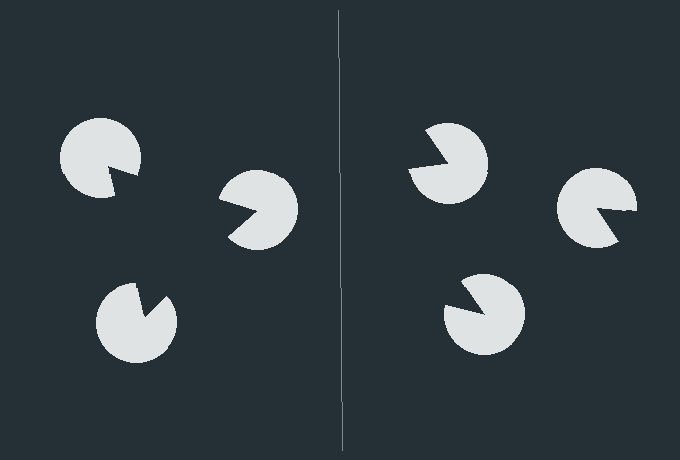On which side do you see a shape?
An illusory triangle appears on the left side. On the right side the wedge cuts are rotated, so no coherent shape forms.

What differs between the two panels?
The pac-man discs are positioned identically on both sides; only the wedge orientations differ. On the left they align to a triangle; on the right they are misaligned.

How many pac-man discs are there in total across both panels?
6 — 3 on each side.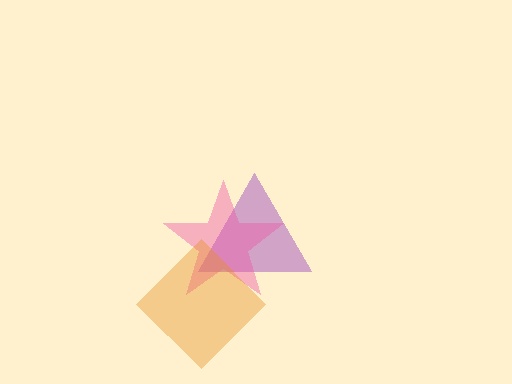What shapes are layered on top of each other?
The layered shapes are: a purple triangle, a pink star, an orange diamond.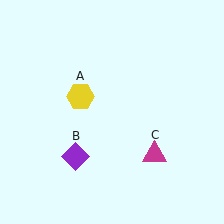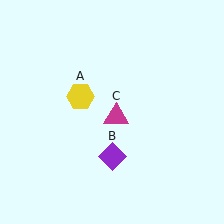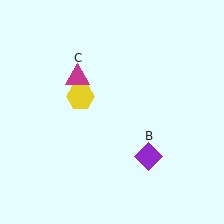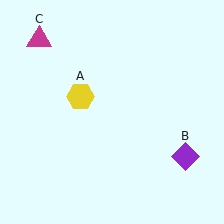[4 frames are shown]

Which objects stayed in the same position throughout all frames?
Yellow hexagon (object A) remained stationary.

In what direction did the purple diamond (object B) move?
The purple diamond (object B) moved right.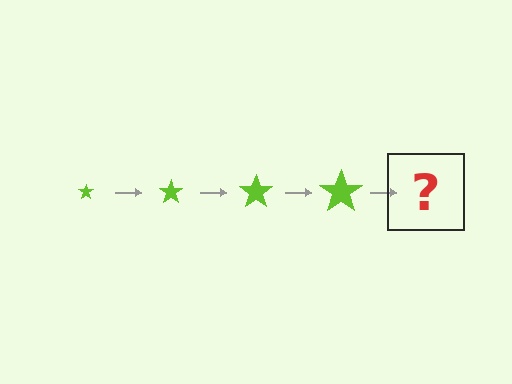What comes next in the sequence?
The next element should be a lime star, larger than the previous one.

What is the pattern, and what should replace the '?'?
The pattern is that the star gets progressively larger each step. The '?' should be a lime star, larger than the previous one.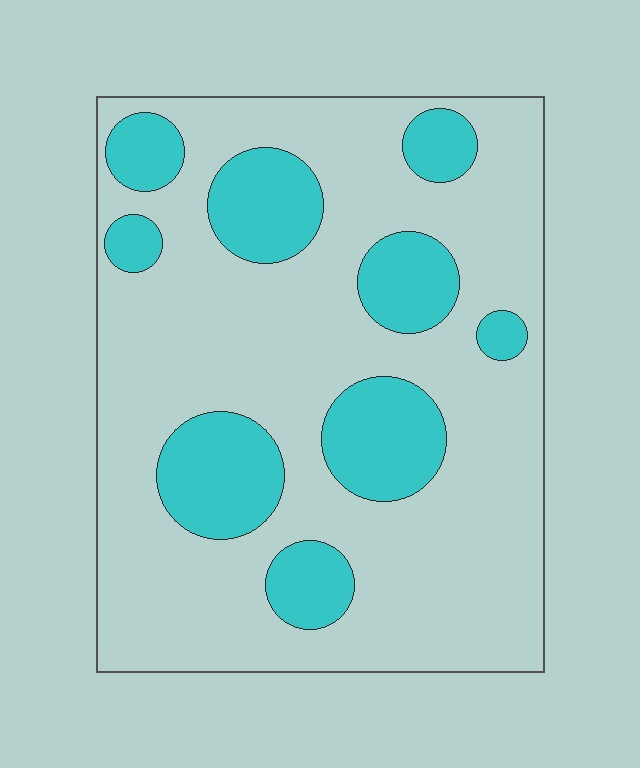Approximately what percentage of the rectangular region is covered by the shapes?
Approximately 25%.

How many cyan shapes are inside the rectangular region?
9.